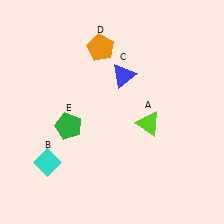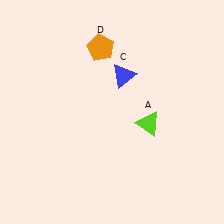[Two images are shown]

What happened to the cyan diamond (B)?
The cyan diamond (B) was removed in Image 2. It was in the bottom-left area of Image 1.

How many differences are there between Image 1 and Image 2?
There are 2 differences between the two images.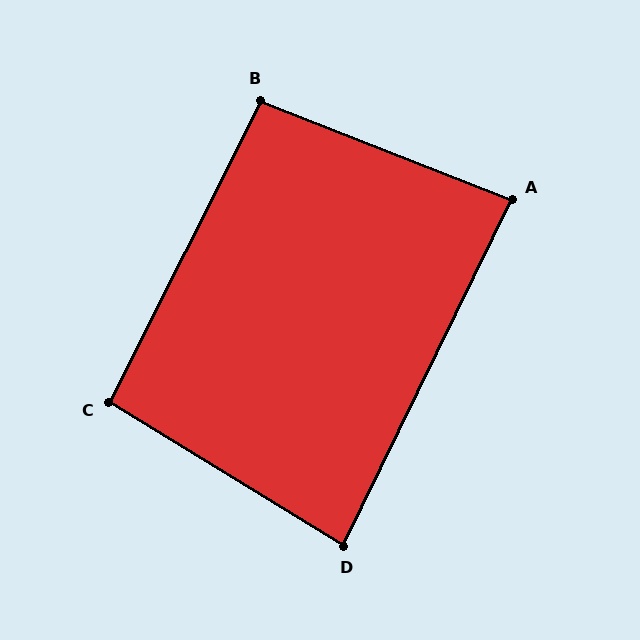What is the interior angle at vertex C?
Approximately 95 degrees (approximately right).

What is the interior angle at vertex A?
Approximately 85 degrees (approximately right).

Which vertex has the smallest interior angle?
D, at approximately 85 degrees.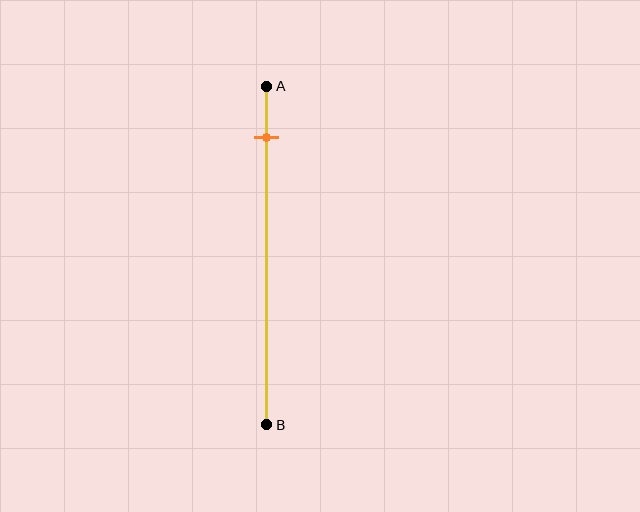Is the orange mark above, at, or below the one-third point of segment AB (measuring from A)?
The orange mark is above the one-third point of segment AB.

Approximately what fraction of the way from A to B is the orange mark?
The orange mark is approximately 15% of the way from A to B.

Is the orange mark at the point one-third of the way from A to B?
No, the mark is at about 15% from A, not at the 33% one-third point.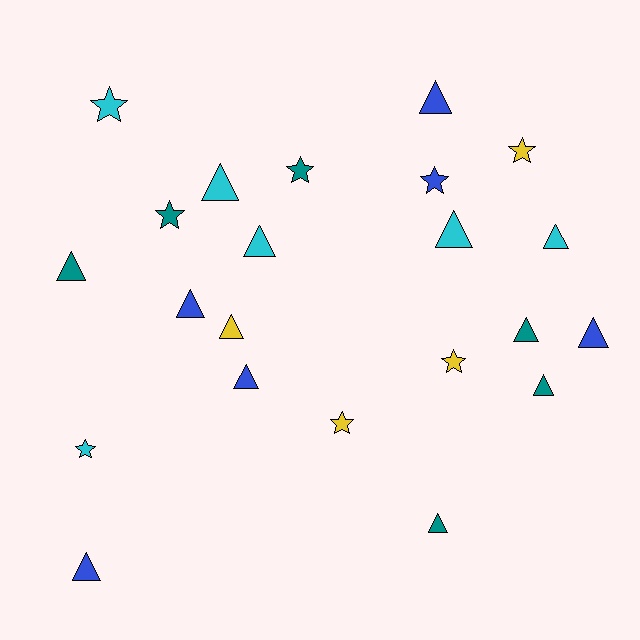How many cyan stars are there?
There are 2 cyan stars.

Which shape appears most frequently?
Triangle, with 14 objects.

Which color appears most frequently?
Teal, with 6 objects.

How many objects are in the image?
There are 22 objects.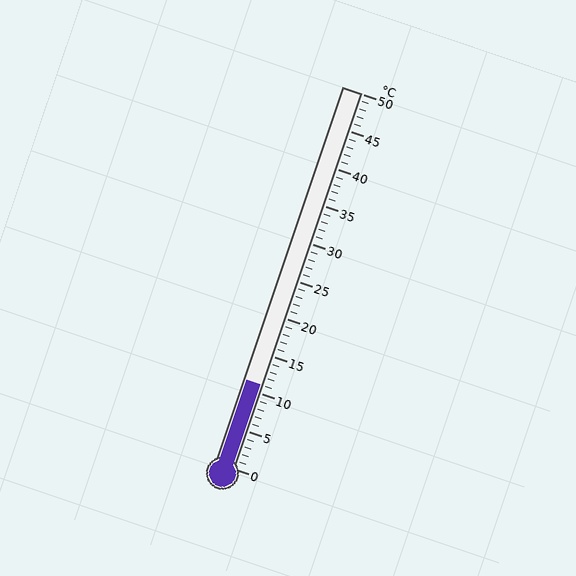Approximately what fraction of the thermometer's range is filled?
The thermometer is filled to approximately 20% of its range.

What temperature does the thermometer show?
The thermometer shows approximately 11°C.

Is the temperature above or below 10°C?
The temperature is above 10°C.